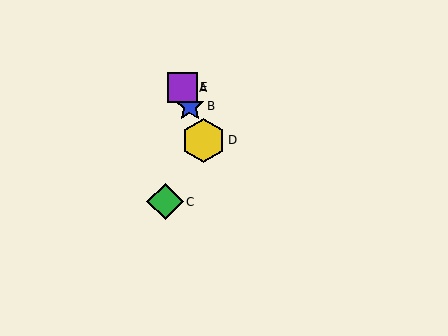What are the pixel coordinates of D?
Object D is at (203, 140).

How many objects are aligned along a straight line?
4 objects (A, B, D, E) are aligned along a straight line.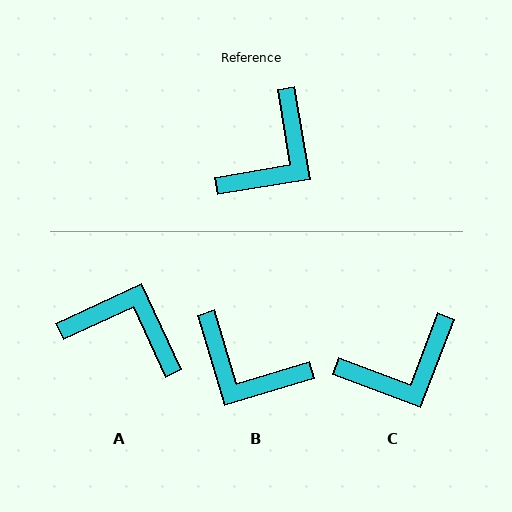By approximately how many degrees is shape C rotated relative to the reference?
Approximately 30 degrees clockwise.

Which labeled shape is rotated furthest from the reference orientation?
A, about 105 degrees away.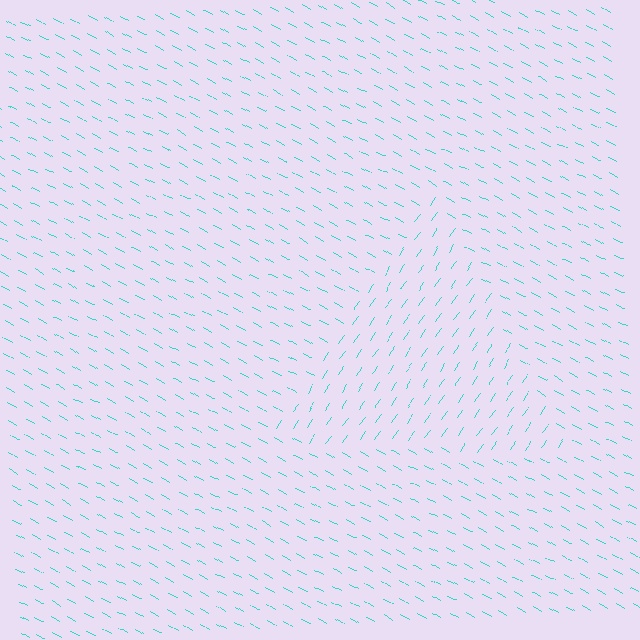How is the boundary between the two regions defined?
The boundary is defined purely by a change in line orientation (approximately 84 degrees difference). All lines are the same color and thickness.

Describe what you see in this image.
The image is filled with small cyan line segments. A triangle region in the image has lines oriented differently from the surrounding lines, creating a visible texture boundary.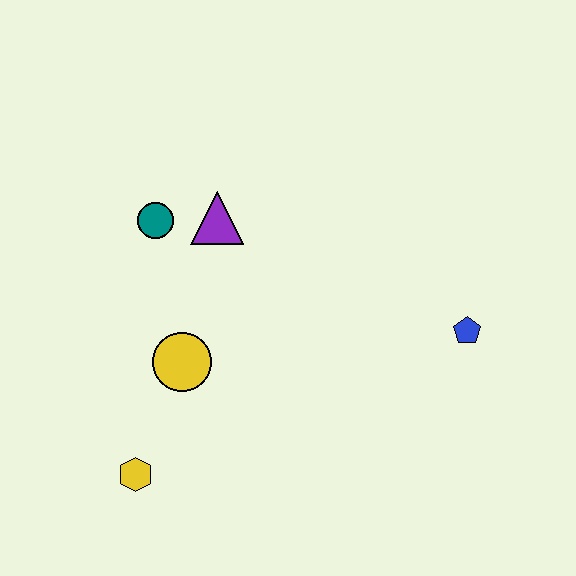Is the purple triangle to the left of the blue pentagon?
Yes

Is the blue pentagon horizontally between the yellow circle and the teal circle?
No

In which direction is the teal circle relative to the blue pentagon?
The teal circle is to the left of the blue pentagon.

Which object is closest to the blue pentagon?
The purple triangle is closest to the blue pentagon.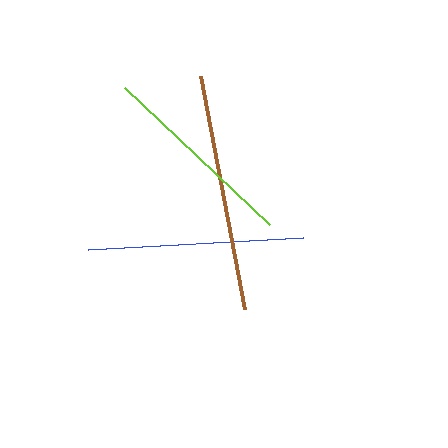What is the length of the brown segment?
The brown segment is approximately 237 pixels long.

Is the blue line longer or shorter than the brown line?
The brown line is longer than the blue line.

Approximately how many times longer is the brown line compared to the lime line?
The brown line is approximately 1.2 times the length of the lime line.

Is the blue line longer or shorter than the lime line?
The blue line is longer than the lime line.